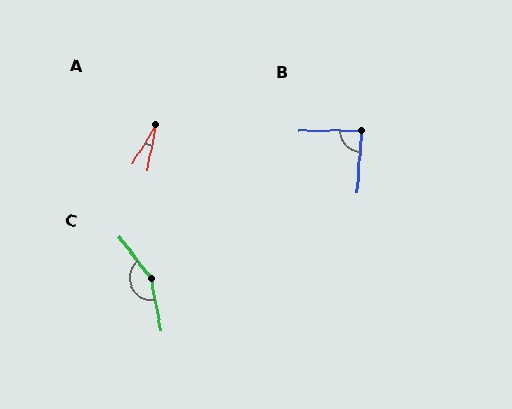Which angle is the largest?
C, at approximately 154 degrees.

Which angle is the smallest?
A, at approximately 21 degrees.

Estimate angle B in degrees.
Approximately 86 degrees.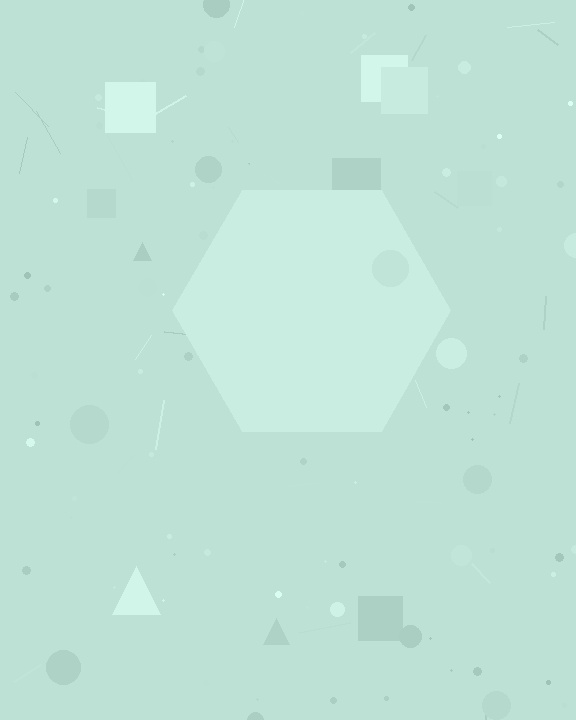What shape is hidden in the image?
A hexagon is hidden in the image.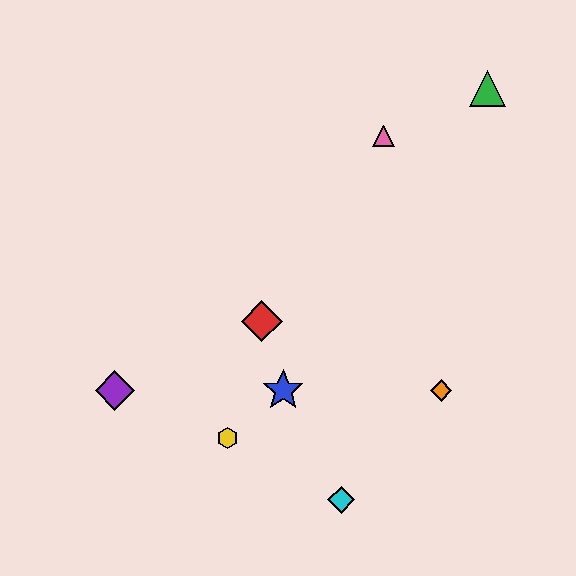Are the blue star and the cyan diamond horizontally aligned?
No, the blue star is at y≈390 and the cyan diamond is at y≈500.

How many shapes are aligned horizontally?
3 shapes (the blue star, the purple diamond, the orange diamond) are aligned horizontally.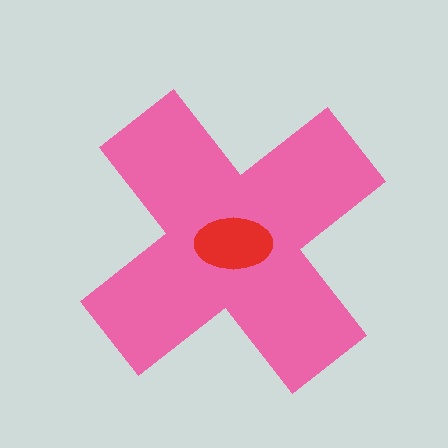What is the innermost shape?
The red ellipse.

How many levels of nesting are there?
2.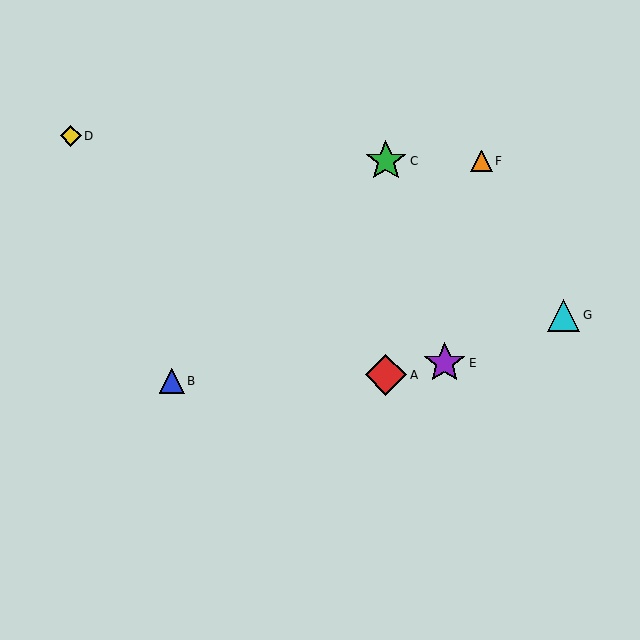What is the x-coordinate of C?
Object C is at x≈386.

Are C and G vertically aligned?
No, C is at x≈386 and G is at x≈564.